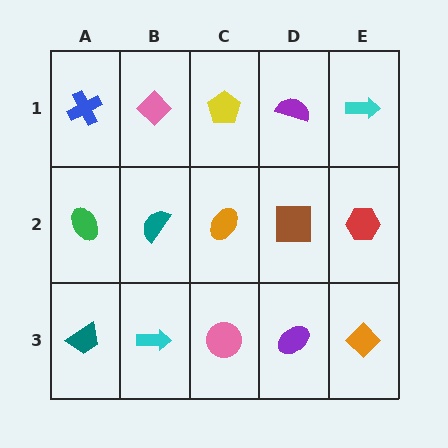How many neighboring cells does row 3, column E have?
2.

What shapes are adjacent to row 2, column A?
A blue cross (row 1, column A), a teal trapezoid (row 3, column A), a teal semicircle (row 2, column B).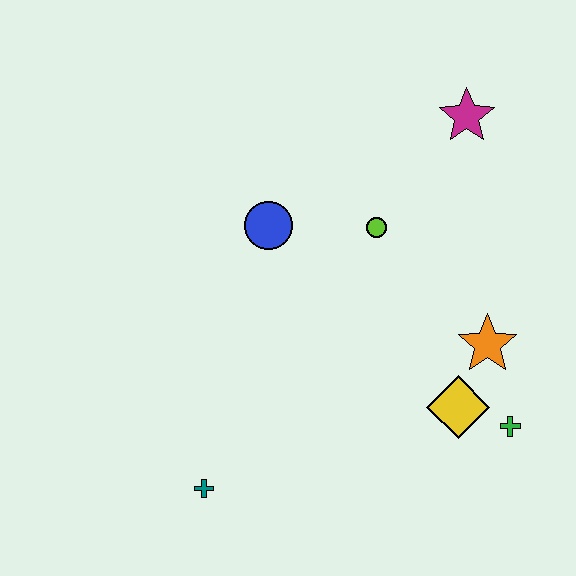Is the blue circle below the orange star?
No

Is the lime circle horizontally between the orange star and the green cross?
No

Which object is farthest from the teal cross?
The magenta star is farthest from the teal cross.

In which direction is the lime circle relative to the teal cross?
The lime circle is above the teal cross.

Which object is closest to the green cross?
The yellow diamond is closest to the green cross.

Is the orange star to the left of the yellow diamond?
No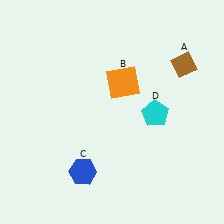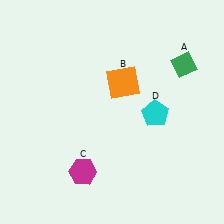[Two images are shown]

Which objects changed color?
A changed from brown to green. C changed from blue to magenta.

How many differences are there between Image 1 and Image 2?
There are 2 differences between the two images.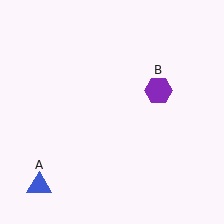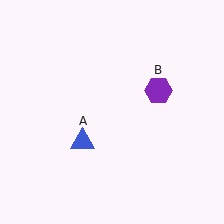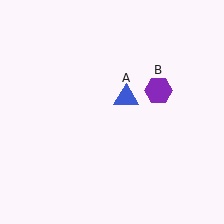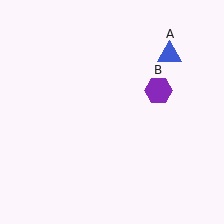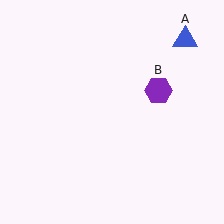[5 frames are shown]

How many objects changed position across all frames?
1 object changed position: blue triangle (object A).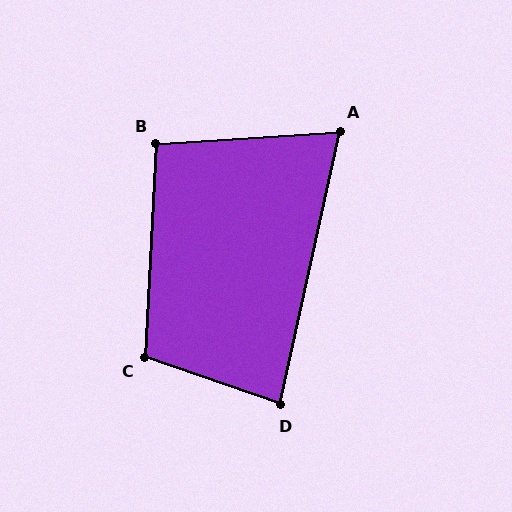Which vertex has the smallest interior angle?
A, at approximately 74 degrees.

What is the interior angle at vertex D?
Approximately 83 degrees (acute).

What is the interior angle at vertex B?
Approximately 97 degrees (obtuse).